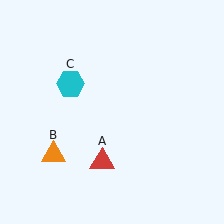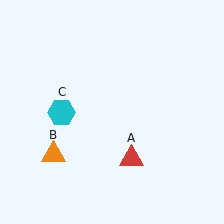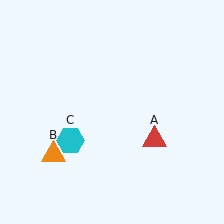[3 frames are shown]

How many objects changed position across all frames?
2 objects changed position: red triangle (object A), cyan hexagon (object C).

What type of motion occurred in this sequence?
The red triangle (object A), cyan hexagon (object C) rotated counterclockwise around the center of the scene.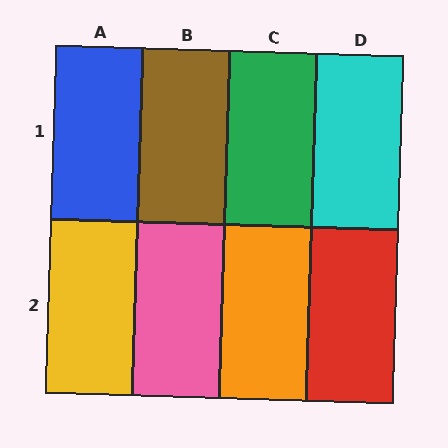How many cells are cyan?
1 cell is cyan.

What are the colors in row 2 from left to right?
Yellow, pink, orange, red.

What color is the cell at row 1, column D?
Cyan.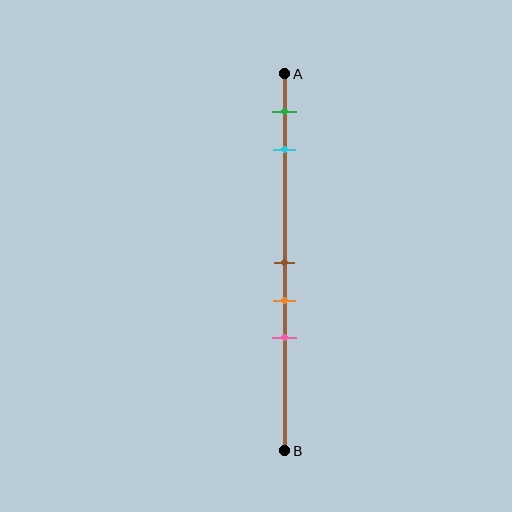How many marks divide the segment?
There are 5 marks dividing the segment.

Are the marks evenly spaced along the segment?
No, the marks are not evenly spaced.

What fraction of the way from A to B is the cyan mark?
The cyan mark is approximately 20% (0.2) of the way from A to B.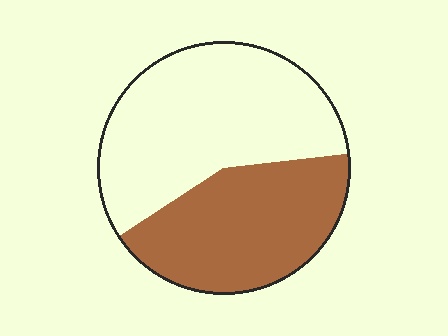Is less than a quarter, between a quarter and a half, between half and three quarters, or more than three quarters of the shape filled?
Between a quarter and a half.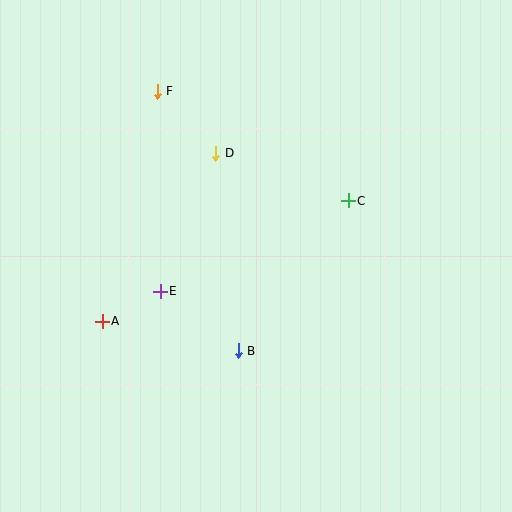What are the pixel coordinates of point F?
Point F is at (157, 91).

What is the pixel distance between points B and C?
The distance between B and C is 186 pixels.